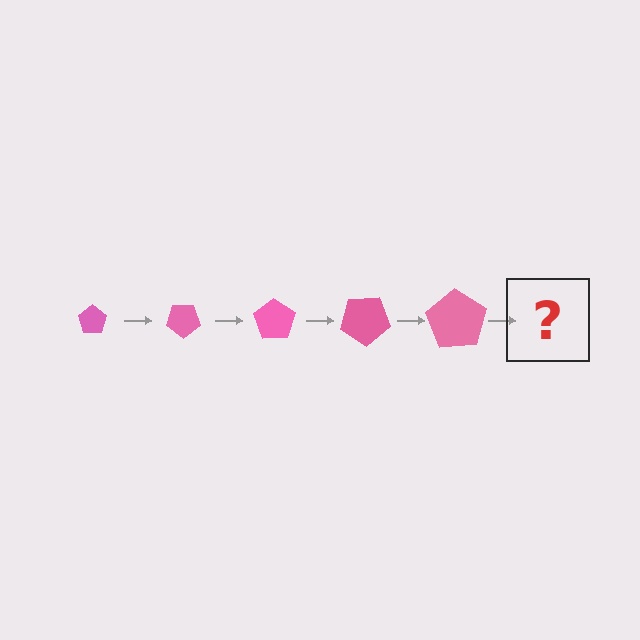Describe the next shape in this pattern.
It should be a pentagon, larger than the previous one and rotated 175 degrees from the start.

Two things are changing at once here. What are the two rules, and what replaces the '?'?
The two rules are that the pentagon grows larger each step and it rotates 35 degrees each step. The '?' should be a pentagon, larger than the previous one and rotated 175 degrees from the start.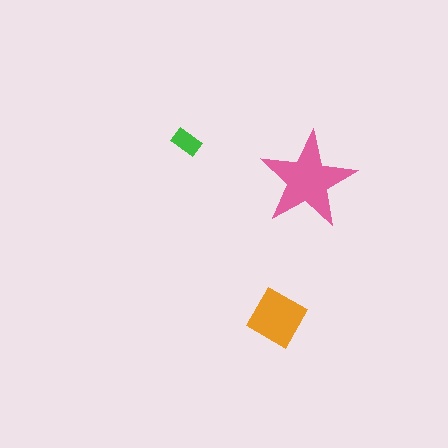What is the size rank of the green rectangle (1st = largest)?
3rd.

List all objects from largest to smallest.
The pink star, the orange diamond, the green rectangle.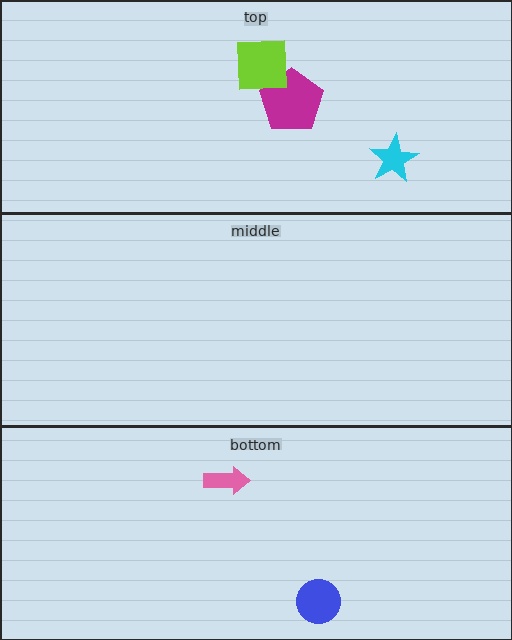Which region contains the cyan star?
The top region.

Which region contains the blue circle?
The bottom region.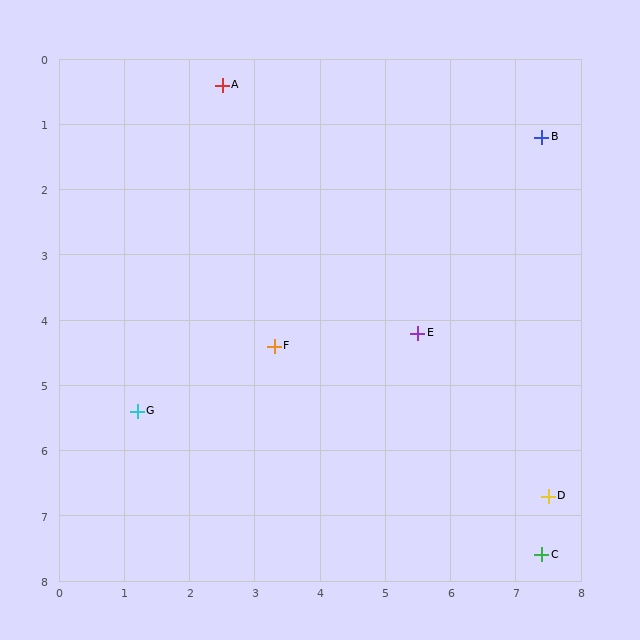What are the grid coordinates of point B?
Point B is at approximately (7.4, 1.2).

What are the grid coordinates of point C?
Point C is at approximately (7.4, 7.6).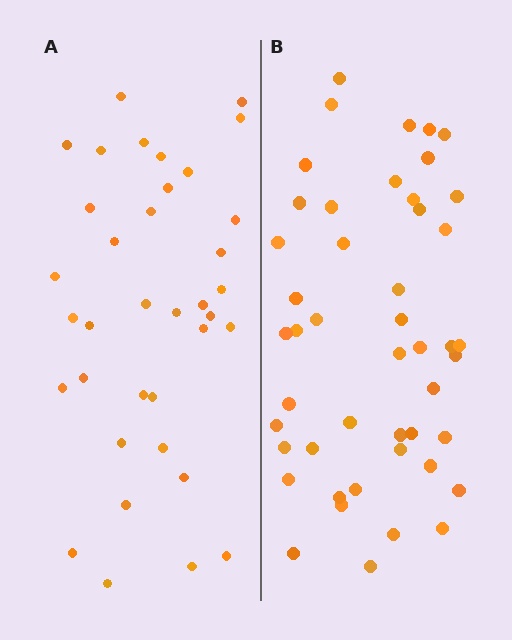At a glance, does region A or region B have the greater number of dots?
Region B (the right region) has more dots.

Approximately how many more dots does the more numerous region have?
Region B has roughly 12 or so more dots than region A.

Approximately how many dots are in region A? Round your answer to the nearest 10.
About 40 dots. (The exact count is 36, which rounds to 40.)